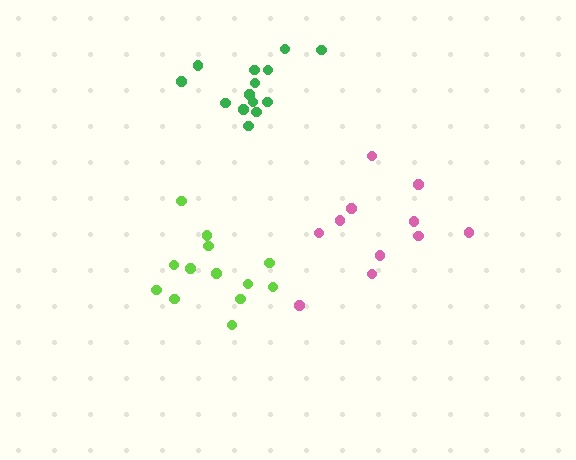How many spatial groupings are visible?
There are 3 spatial groupings.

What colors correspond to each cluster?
The clusters are colored: pink, green, lime.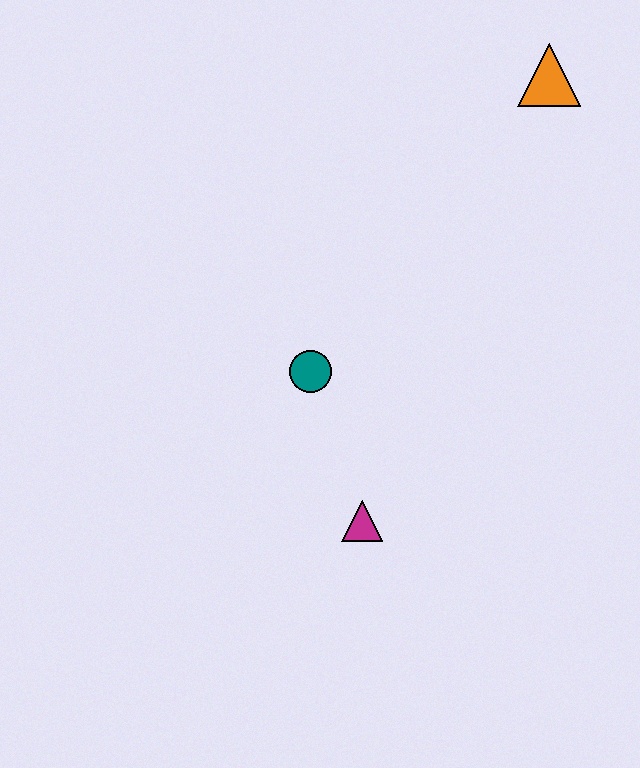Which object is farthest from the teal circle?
The orange triangle is farthest from the teal circle.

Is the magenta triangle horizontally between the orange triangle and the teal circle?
Yes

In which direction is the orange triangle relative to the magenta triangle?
The orange triangle is above the magenta triangle.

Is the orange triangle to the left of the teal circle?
No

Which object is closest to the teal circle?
The magenta triangle is closest to the teal circle.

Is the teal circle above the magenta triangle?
Yes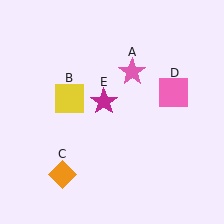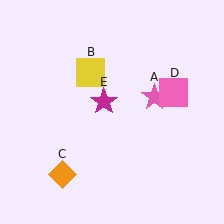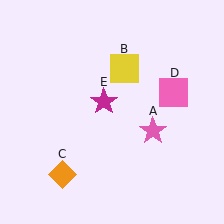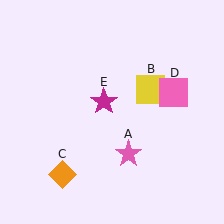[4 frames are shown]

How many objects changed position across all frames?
2 objects changed position: pink star (object A), yellow square (object B).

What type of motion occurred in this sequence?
The pink star (object A), yellow square (object B) rotated clockwise around the center of the scene.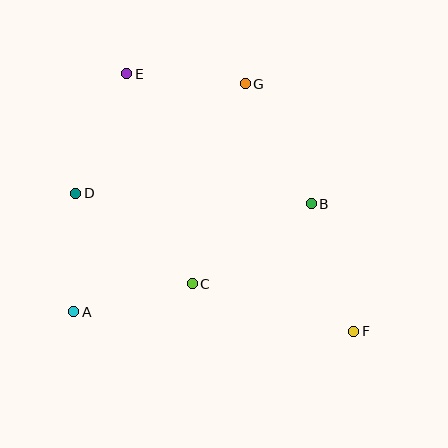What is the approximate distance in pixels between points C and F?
The distance between C and F is approximately 168 pixels.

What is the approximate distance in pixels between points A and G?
The distance between A and G is approximately 285 pixels.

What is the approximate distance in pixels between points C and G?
The distance between C and G is approximately 207 pixels.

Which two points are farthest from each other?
Points E and F are farthest from each other.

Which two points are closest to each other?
Points A and D are closest to each other.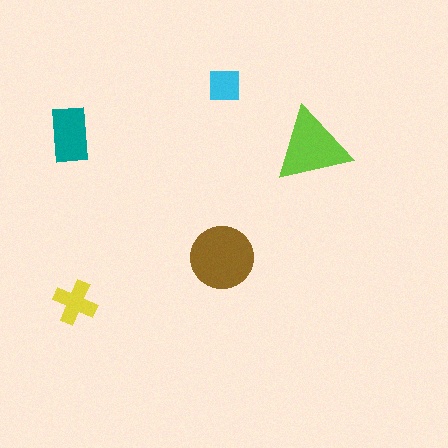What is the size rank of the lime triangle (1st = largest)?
2nd.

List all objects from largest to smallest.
The brown circle, the lime triangle, the teal rectangle, the yellow cross, the cyan square.